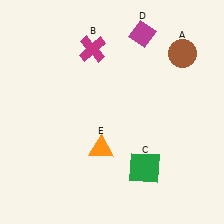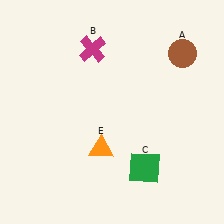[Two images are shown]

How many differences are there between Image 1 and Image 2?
There is 1 difference between the two images.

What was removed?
The magenta diamond (D) was removed in Image 2.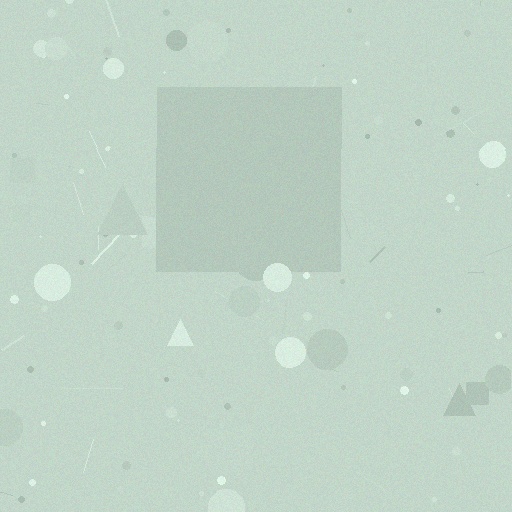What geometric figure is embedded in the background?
A square is embedded in the background.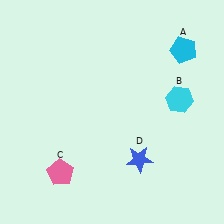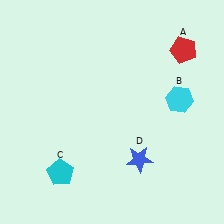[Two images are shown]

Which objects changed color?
A changed from cyan to red. C changed from pink to cyan.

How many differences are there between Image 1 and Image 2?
There are 2 differences between the two images.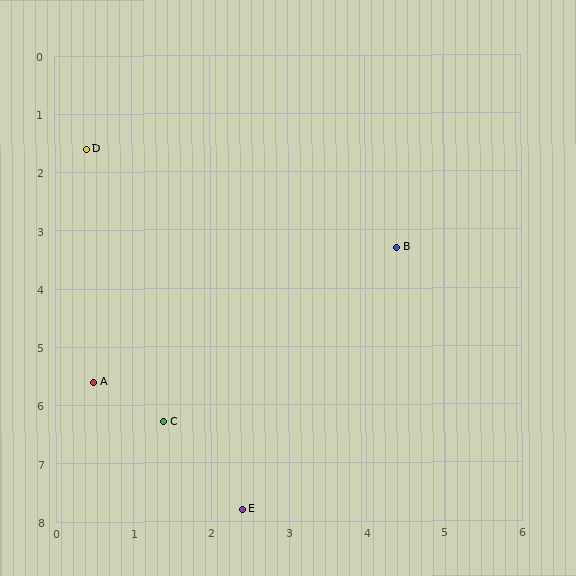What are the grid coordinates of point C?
Point C is at approximately (1.4, 6.3).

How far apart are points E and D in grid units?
Points E and D are about 6.5 grid units apart.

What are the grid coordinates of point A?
Point A is at approximately (0.5, 5.6).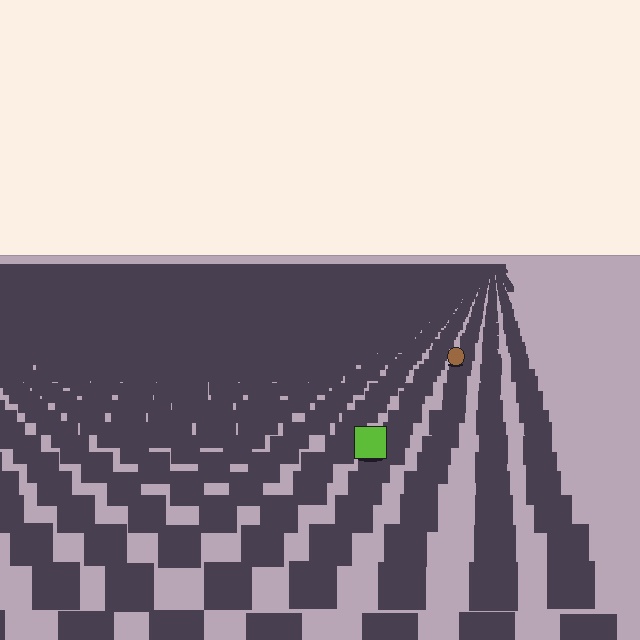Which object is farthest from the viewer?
The brown circle is farthest from the viewer. It appears smaller and the ground texture around it is denser.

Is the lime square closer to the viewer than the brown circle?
Yes. The lime square is closer — you can tell from the texture gradient: the ground texture is coarser near it.